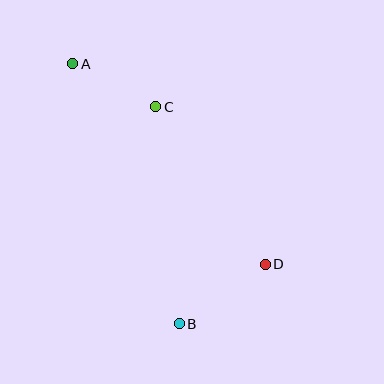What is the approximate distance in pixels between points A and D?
The distance between A and D is approximately 278 pixels.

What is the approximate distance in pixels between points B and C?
The distance between B and C is approximately 218 pixels.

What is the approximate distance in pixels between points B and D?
The distance between B and D is approximately 105 pixels.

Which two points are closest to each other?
Points A and C are closest to each other.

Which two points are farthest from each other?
Points A and B are farthest from each other.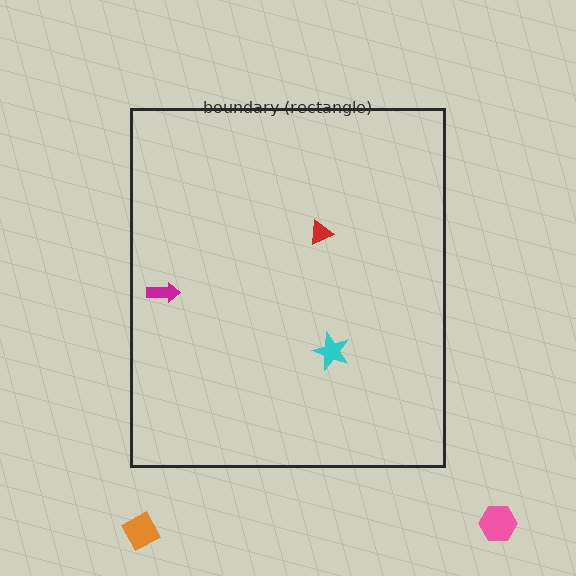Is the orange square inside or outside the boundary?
Outside.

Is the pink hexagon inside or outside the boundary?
Outside.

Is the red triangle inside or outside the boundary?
Inside.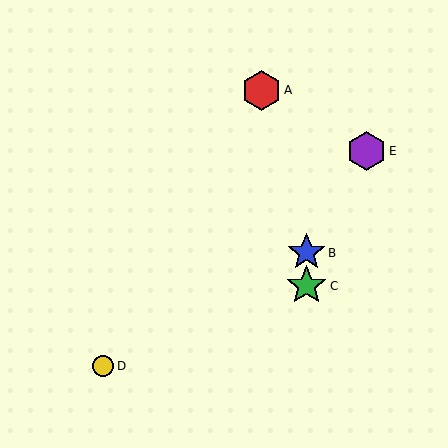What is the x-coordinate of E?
Object E is at x≈366.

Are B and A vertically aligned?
No, B is at x≈306 and A is at x≈261.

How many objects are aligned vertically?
2 objects (B, C) are aligned vertically.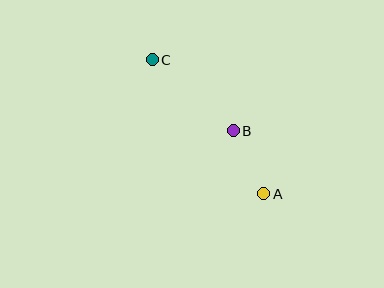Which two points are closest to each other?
Points A and B are closest to each other.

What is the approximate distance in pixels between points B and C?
The distance between B and C is approximately 107 pixels.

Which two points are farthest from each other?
Points A and C are farthest from each other.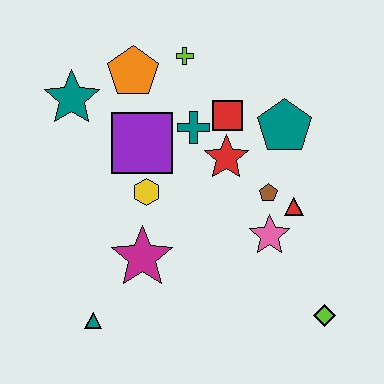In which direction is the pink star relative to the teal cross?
The pink star is below the teal cross.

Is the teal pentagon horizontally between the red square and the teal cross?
No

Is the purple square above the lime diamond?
Yes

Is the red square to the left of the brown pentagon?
Yes